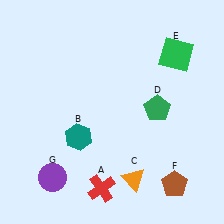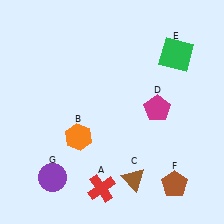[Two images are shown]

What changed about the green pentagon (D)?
In Image 1, D is green. In Image 2, it changed to magenta.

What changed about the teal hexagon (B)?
In Image 1, B is teal. In Image 2, it changed to orange.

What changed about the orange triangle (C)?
In Image 1, C is orange. In Image 2, it changed to brown.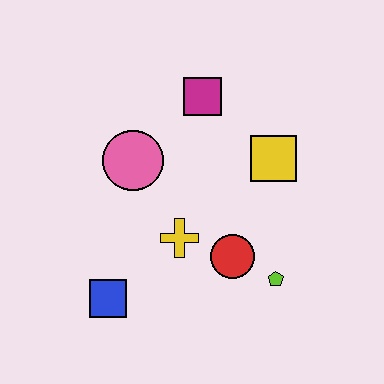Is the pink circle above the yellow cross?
Yes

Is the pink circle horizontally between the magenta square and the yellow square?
No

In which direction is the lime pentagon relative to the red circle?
The lime pentagon is to the right of the red circle.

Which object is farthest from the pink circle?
The lime pentagon is farthest from the pink circle.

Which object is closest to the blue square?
The yellow cross is closest to the blue square.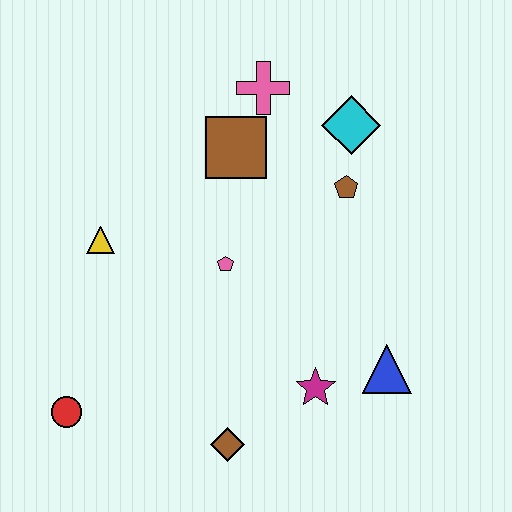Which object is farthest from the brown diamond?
The pink cross is farthest from the brown diamond.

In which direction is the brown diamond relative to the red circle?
The brown diamond is to the right of the red circle.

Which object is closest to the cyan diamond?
The brown pentagon is closest to the cyan diamond.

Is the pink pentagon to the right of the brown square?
No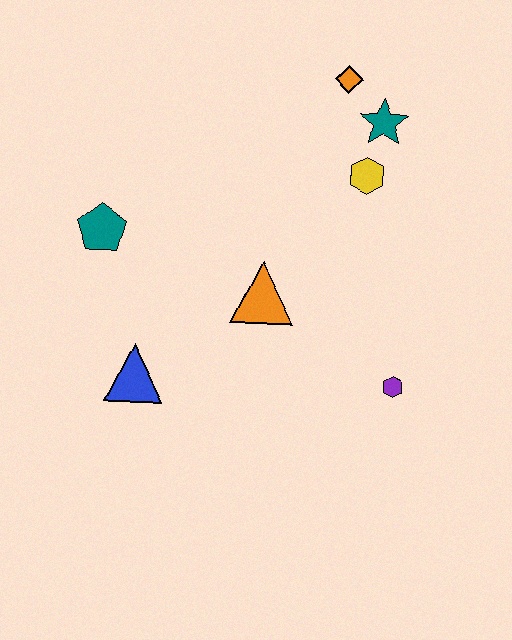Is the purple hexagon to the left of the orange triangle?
No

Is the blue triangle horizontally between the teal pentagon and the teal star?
Yes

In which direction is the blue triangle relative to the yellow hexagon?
The blue triangle is to the left of the yellow hexagon.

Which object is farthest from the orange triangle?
The orange diamond is farthest from the orange triangle.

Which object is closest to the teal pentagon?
The blue triangle is closest to the teal pentagon.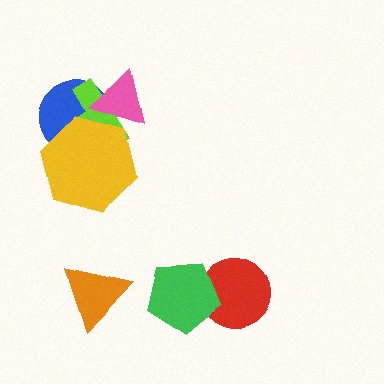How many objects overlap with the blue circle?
3 objects overlap with the blue circle.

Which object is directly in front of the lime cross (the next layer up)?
The yellow hexagon is directly in front of the lime cross.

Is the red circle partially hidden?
Yes, it is partially covered by another shape.